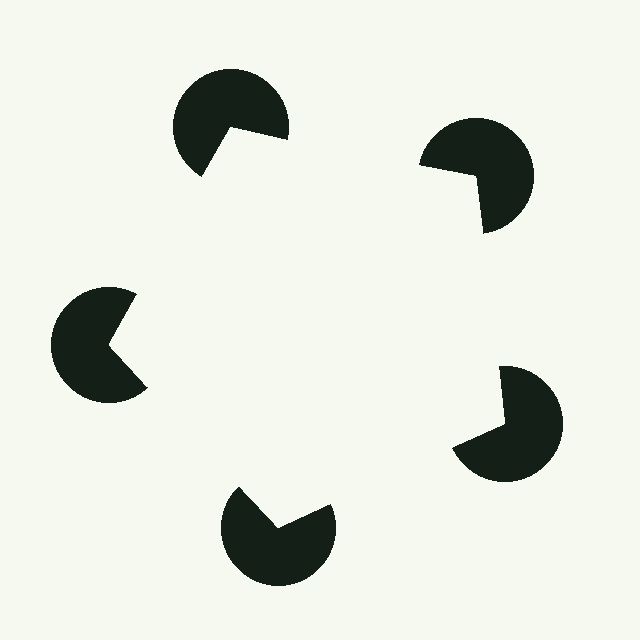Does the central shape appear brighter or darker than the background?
It typically appears slightly brighter than the background, even though no actual brightness change is drawn.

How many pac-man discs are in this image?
There are 5 — one at each vertex of the illusory pentagon.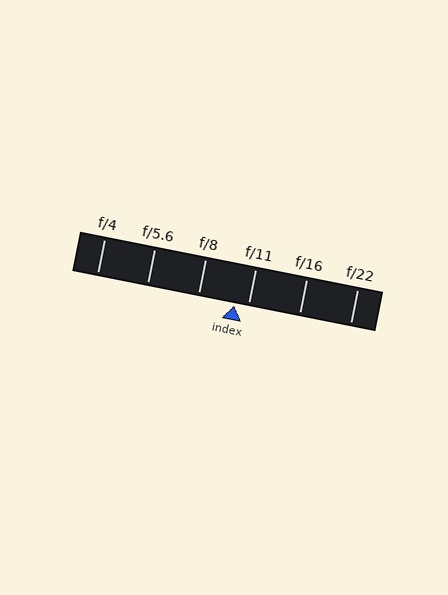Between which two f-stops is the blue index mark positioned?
The index mark is between f/8 and f/11.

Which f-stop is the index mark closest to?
The index mark is closest to f/11.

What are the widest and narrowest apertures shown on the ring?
The widest aperture shown is f/4 and the narrowest is f/22.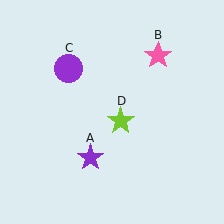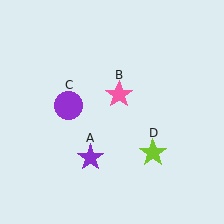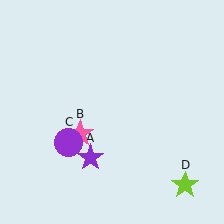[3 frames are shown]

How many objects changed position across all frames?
3 objects changed position: pink star (object B), purple circle (object C), lime star (object D).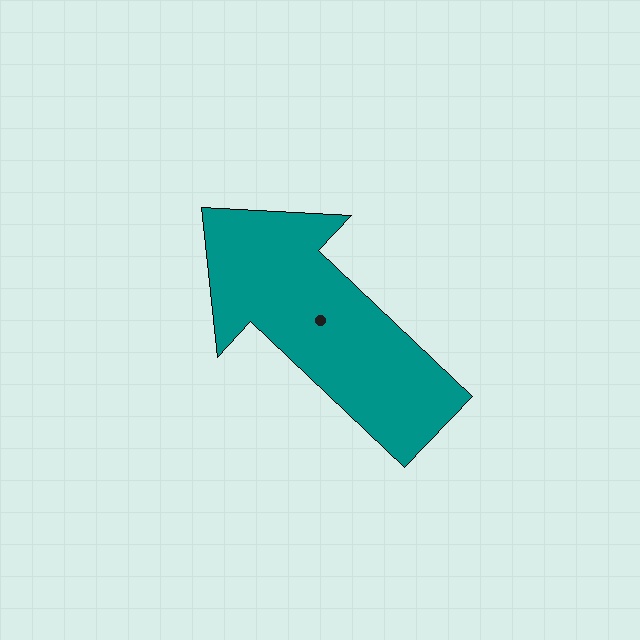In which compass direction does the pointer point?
Northwest.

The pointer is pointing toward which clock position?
Roughly 10 o'clock.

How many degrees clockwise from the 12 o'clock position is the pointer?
Approximately 313 degrees.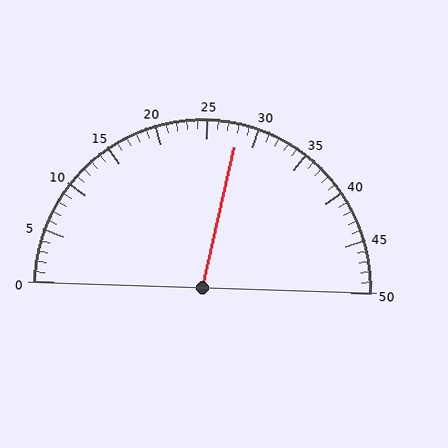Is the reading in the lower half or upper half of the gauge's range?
The reading is in the upper half of the range (0 to 50).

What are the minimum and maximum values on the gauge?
The gauge ranges from 0 to 50.